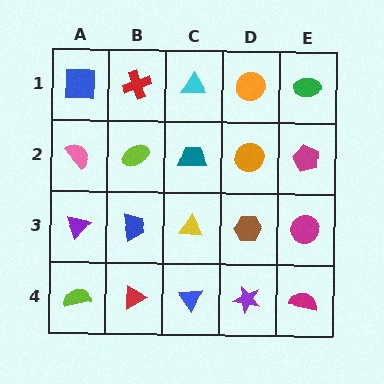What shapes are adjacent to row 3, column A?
A pink semicircle (row 2, column A), a lime semicircle (row 4, column A), a blue trapezoid (row 3, column B).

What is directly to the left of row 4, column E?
A purple star.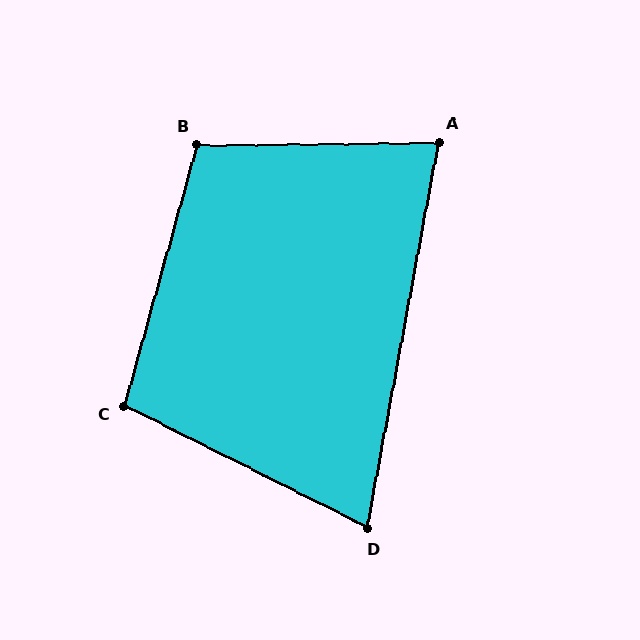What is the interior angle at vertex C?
Approximately 101 degrees (obtuse).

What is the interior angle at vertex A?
Approximately 79 degrees (acute).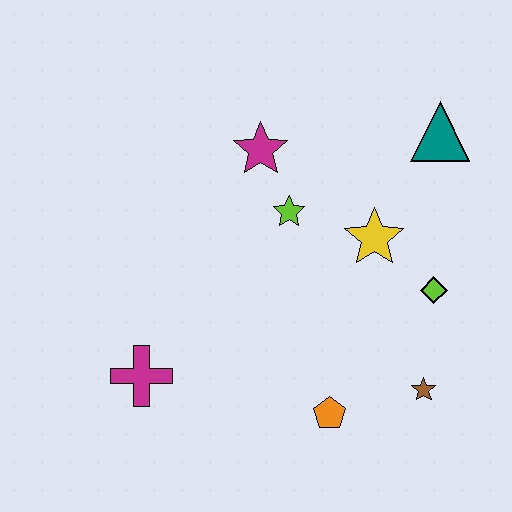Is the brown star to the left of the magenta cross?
No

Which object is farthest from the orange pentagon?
The teal triangle is farthest from the orange pentagon.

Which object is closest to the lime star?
The magenta star is closest to the lime star.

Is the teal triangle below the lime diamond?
No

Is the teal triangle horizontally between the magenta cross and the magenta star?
No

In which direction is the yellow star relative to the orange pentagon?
The yellow star is above the orange pentagon.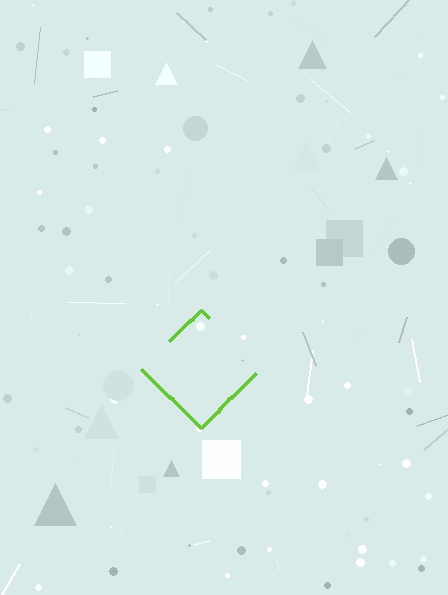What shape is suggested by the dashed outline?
The dashed outline suggests a diamond.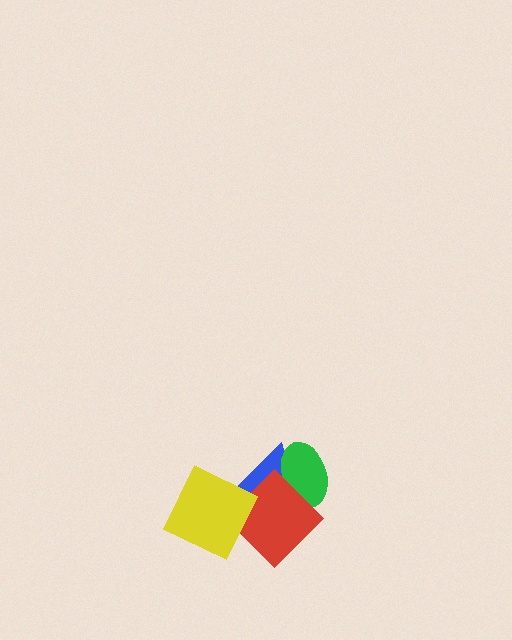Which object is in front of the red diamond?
The yellow square is in front of the red diamond.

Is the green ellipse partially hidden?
Yes, it is partially covered by another shape.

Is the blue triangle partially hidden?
Yes, it is partially covered by another shape.